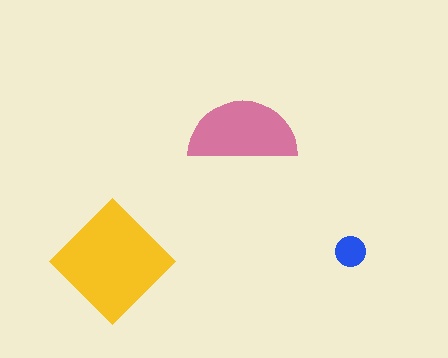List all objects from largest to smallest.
The yellow diamond, the pink semicircle, the blue circle.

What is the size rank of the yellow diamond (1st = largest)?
1st.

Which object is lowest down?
The yellow diamond is bottommost.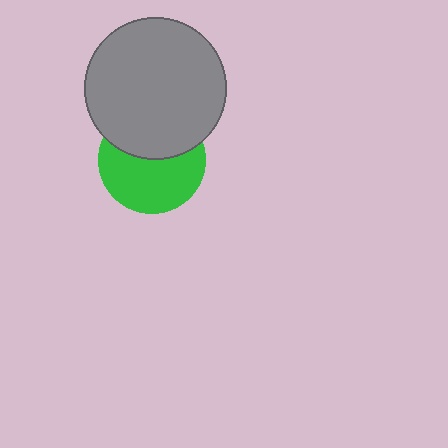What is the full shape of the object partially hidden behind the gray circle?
The partially hidden object is a green circle.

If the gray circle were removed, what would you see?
You would see the complete green circle.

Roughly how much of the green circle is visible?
About half of it is visible (roughly 58%).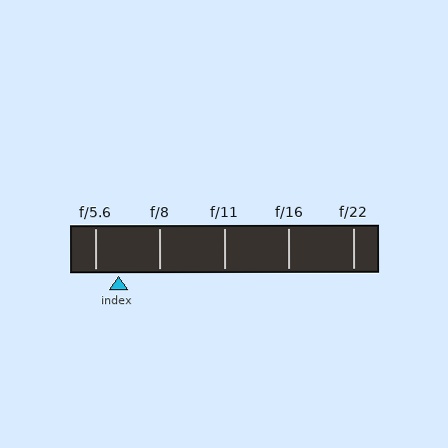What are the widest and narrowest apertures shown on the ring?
The widest aperture shown is f/5.6 and the narrowest is f/22.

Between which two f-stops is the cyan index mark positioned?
The index mark is between f/5.6 and f/8.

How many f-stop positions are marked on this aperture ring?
There are 5 f-stop positions marked.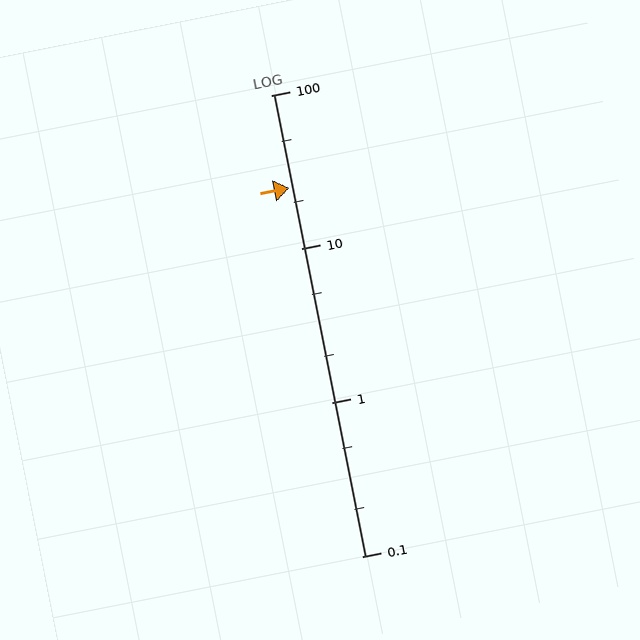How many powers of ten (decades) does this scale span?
The scale spans 3 decades, from 0.1 to 100.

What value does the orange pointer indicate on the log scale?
The pointer indicates approximately 25.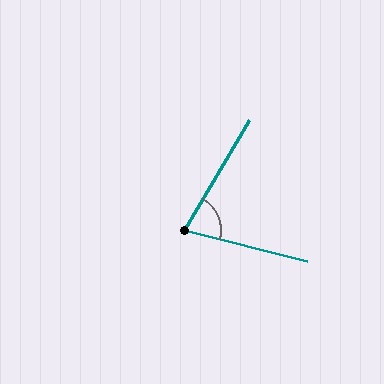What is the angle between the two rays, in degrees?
Approximately 73 degrees.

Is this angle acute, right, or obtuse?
It is acute.